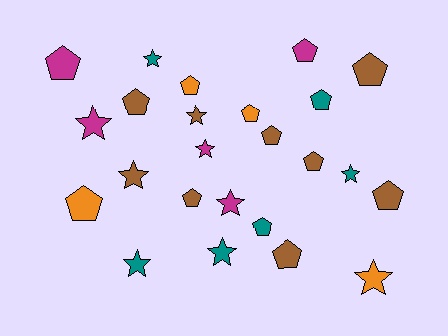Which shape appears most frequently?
Pentagon, with 14 objects.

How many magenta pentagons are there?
There are 2 magenta pentagons.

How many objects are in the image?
There are 24 objects.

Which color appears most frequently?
Brown, with 9 objects.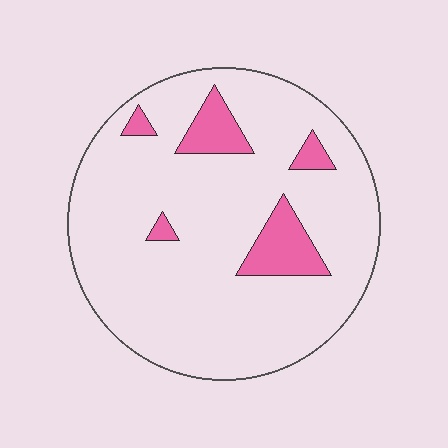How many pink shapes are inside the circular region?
5.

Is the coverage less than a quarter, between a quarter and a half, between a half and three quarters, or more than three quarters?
Less than a quarter.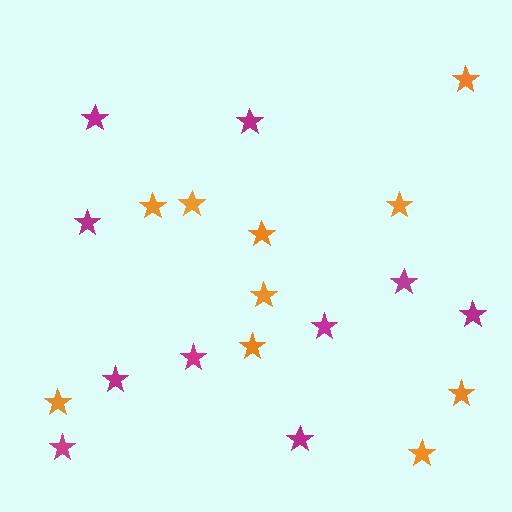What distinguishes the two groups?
There are 2 groups: one group of orange stars (10) and one group of magenta stars (10).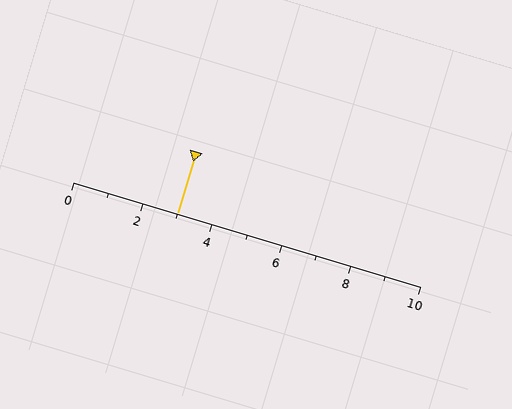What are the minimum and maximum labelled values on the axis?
The axis runs from 0 to 10.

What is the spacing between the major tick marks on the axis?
The major ticks are spaced 2 apart.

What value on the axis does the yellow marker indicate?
The marker indicates approximately 3.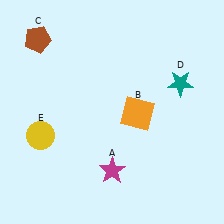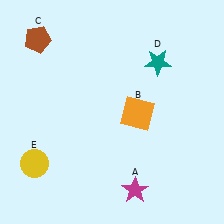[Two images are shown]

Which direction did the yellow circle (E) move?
The yellow circle (E) moved down.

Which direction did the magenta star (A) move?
The magenta star (A) moved right.